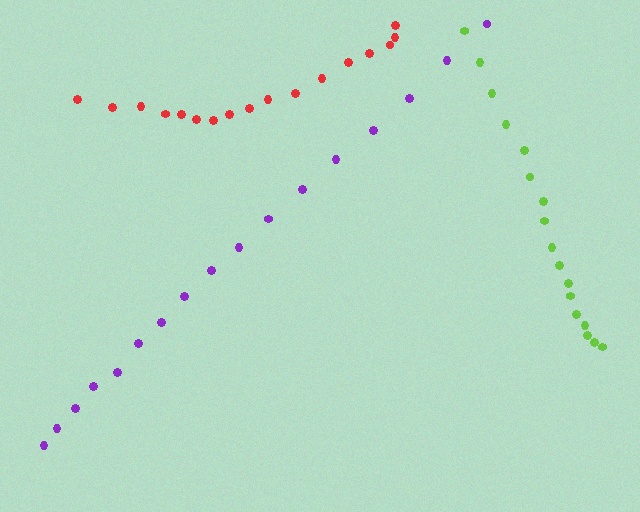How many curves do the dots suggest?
There are 3 distinct paths.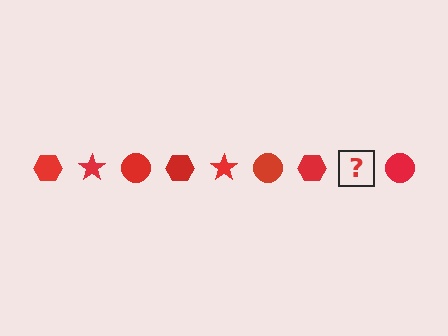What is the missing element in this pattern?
The missing element is a red star.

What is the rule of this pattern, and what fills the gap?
The rule is that the pattern cycles through hexagon, star, circle shapes in red. The gap should be filled with a red star.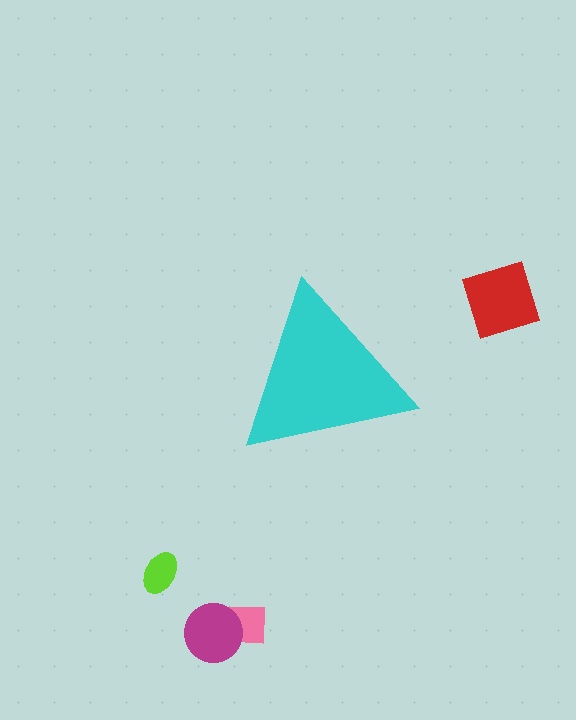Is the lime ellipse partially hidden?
No, the lime ellipse is fully visible.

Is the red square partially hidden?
No, the red square is fully visible.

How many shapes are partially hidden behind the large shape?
0 shapes are partially hidden.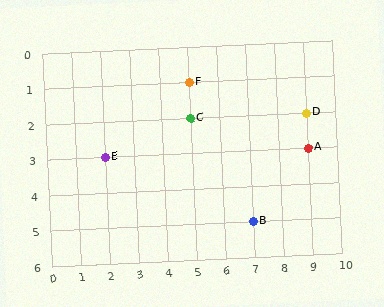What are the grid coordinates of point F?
Point F is at grid coordinates (5, 1).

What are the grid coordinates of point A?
Point A is at grid coordinates (9, 3).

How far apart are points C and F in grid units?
Points C and F are 1 row apart.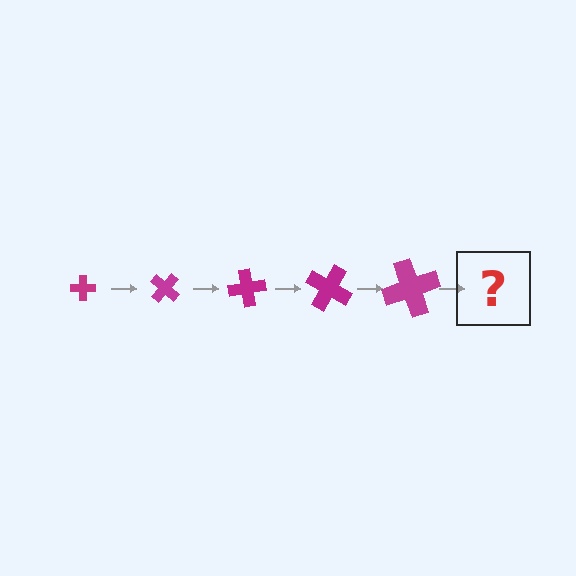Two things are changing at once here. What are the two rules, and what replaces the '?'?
The two rules are that the cross grows larger each step and it rotates 40 degrees each step. The '?' should be a cross, larger than the previous one and rotated 200 degrees from the start.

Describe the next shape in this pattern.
It should be a cross, larger than the previous one and rotated 200 degrees from the start.